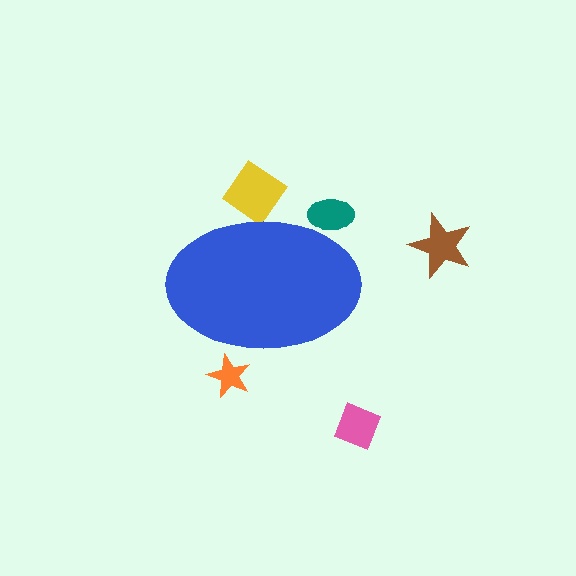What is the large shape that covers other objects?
A blue ellipse.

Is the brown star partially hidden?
No, the brown star is fully visible.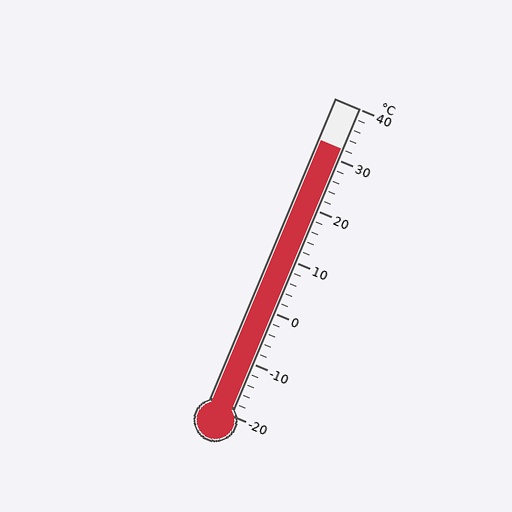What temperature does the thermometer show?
The thermometer shows approximately 32°C.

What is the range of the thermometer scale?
The thermometer scale ranges from -20°C to 40°C.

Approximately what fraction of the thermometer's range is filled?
The thermometer is filled to approximately 85% of its range.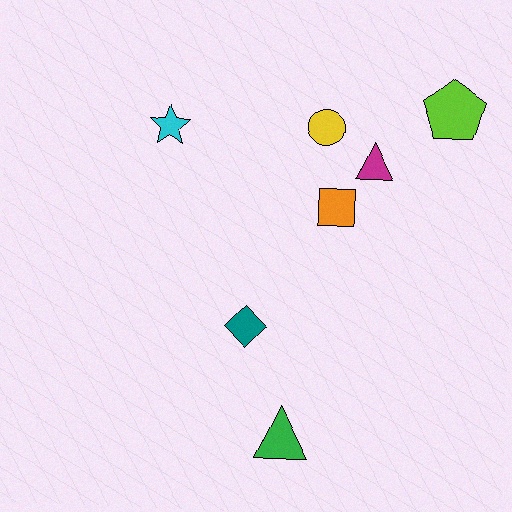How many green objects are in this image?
There is 1 green object.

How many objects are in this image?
There are 7 objects.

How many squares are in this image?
There is 1 square.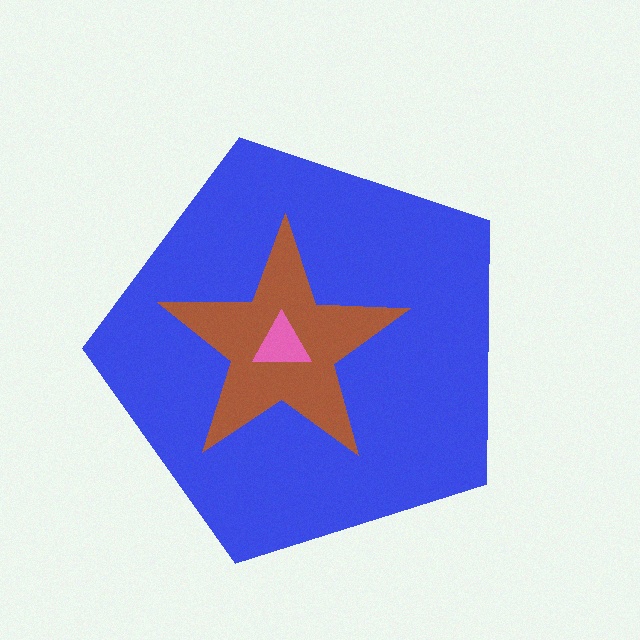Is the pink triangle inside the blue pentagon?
Yes.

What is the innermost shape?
The pink triangle.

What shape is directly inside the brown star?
The pink triangle.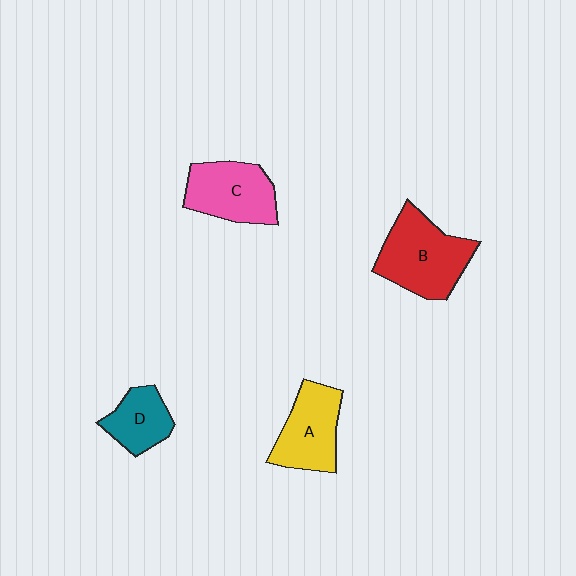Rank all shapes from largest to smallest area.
From largest to smallest: B (red), C (pink), A (yellow), D (teal).